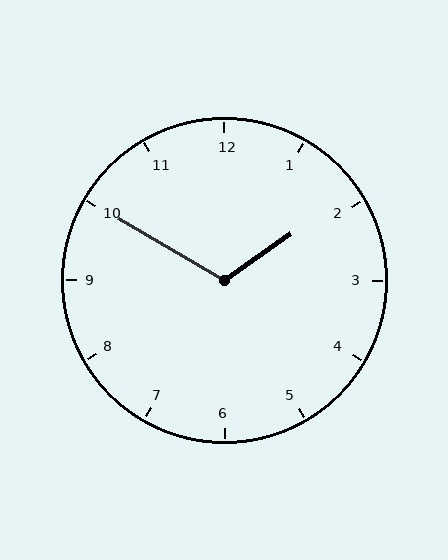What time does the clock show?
1:50.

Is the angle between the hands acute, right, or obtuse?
It is obtuse.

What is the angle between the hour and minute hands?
Approximately 115 degrees.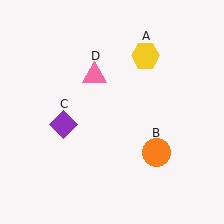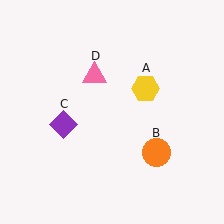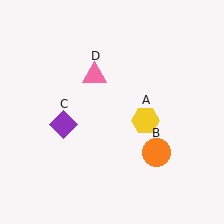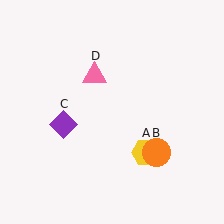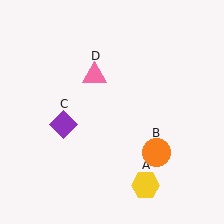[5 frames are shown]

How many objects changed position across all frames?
1 object changed position: yellow hexagon (object A).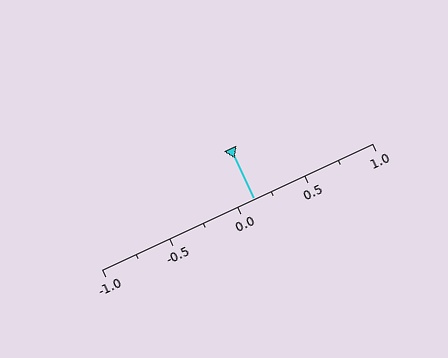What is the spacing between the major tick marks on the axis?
The major ticks are spaced 0.5 apart.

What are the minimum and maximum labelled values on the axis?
The axis runs from -1.0 to 1.0.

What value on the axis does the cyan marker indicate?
The marker indicates approximately 0.12.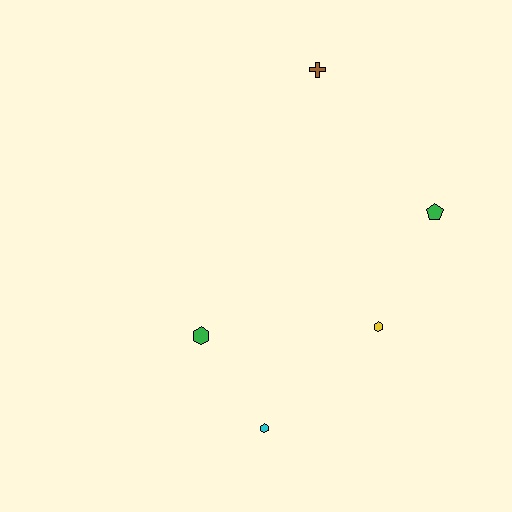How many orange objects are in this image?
There are no orange objects.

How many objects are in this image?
There are 5 objects.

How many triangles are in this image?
There are no triangles.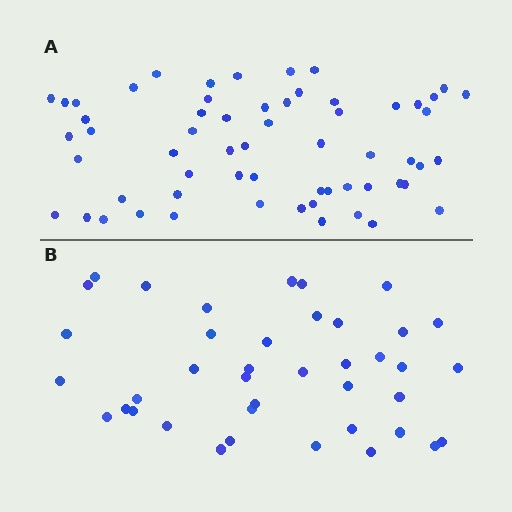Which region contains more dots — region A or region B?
Region A (the top region) has more dots.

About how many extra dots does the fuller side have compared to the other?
Region A has approximately 20 more dots than region B.